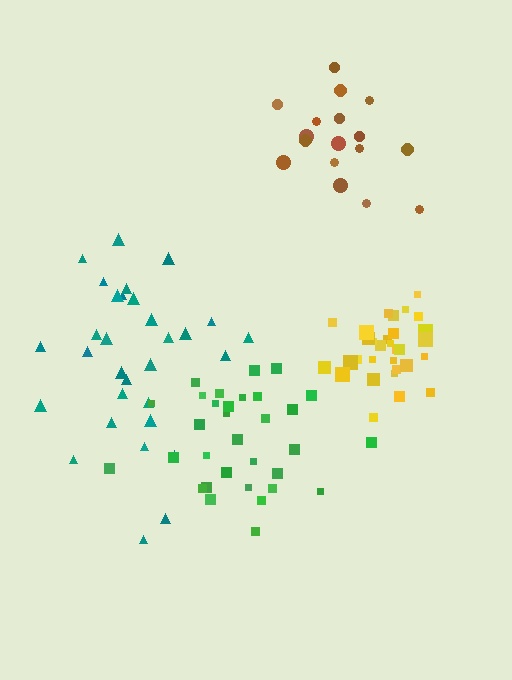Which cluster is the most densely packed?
Yellow.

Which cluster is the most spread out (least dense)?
Teal.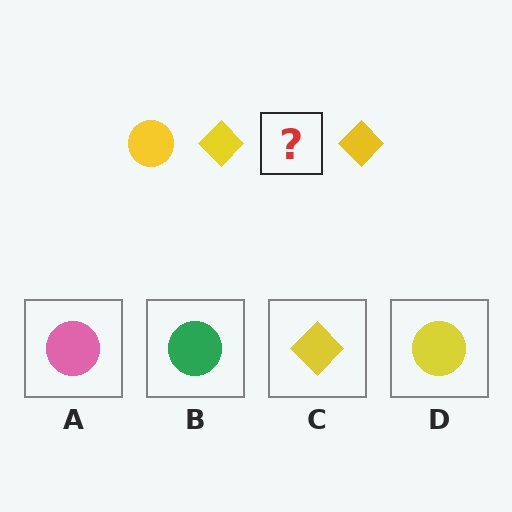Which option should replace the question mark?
Option D.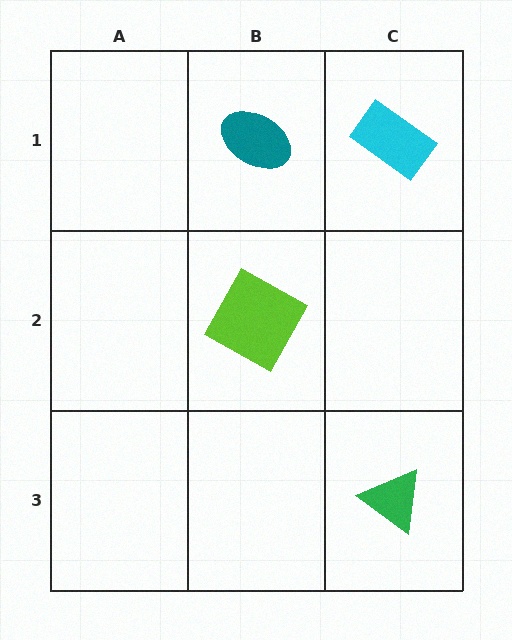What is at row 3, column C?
A green triangle.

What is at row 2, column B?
A lime square.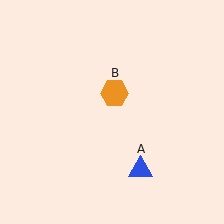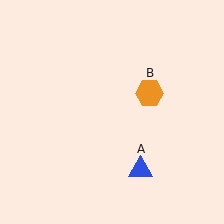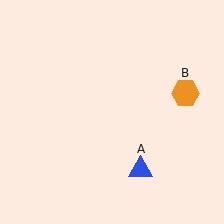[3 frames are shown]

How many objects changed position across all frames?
1 object changed position: orange hexagon (object B).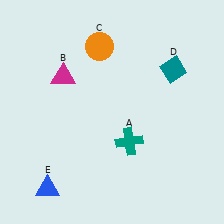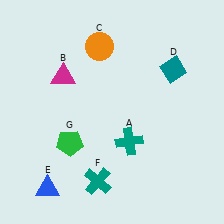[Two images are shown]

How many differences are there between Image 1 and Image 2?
There are 2 differences between the two images.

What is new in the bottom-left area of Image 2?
A green pentagon (G) was added in the bottom-left area of Image 2.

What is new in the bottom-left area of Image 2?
A teal cross (F) was added in the bottom-left area of Image 2.